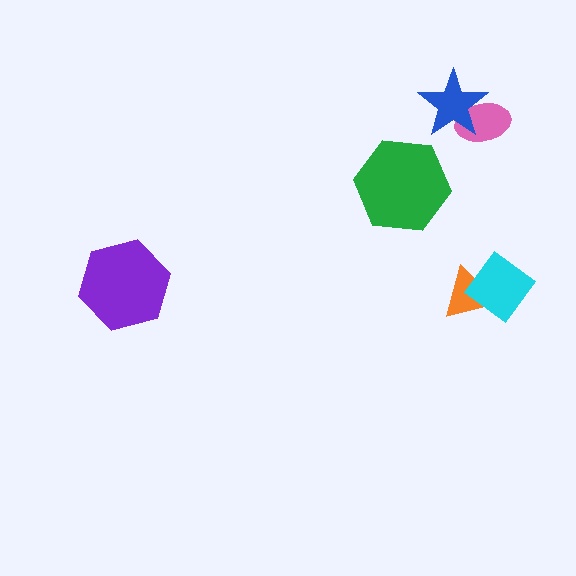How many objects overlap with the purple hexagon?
0 objects overlap with the purple hexagon.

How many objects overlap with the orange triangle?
1 object overlaps with the orange triangle.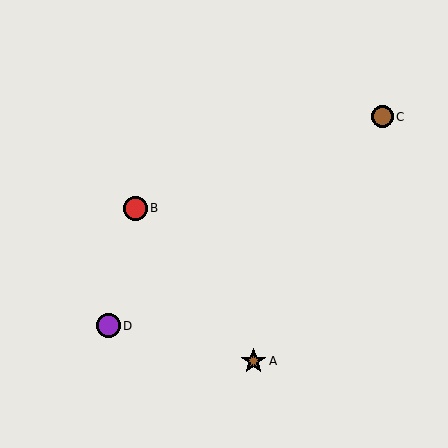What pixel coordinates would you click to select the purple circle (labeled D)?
Click at (108, 326) to select the purple circle D.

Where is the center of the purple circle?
The center of the purple circle is at (108, 326).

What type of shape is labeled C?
Shape C is a brown circle.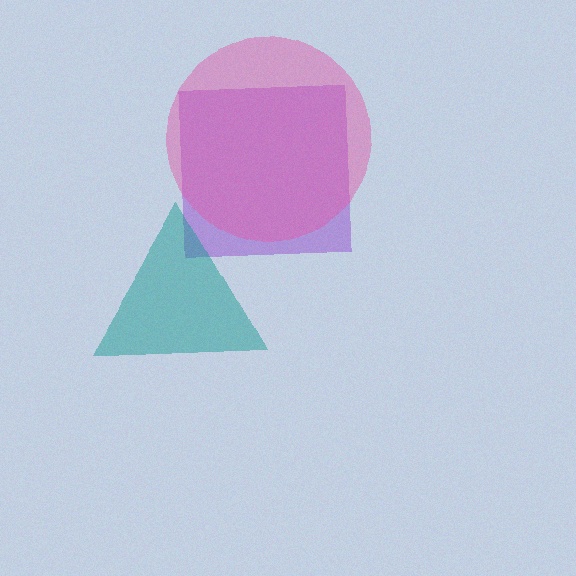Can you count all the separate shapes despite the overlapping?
Yes, there are 3 separate shapes.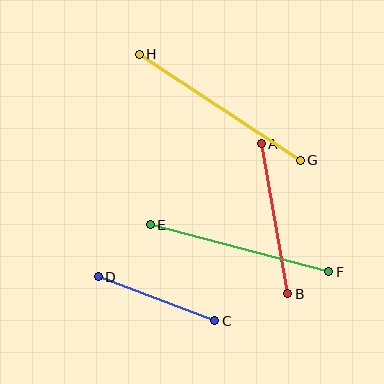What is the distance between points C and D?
The distance is approximately 124 pixels.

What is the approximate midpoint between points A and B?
The midpoint is at approximately (274, 219) pixels.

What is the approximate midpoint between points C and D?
The midpoint is at approximately (157, 299) pixels.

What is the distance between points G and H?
The distance is approximately 193 pixels.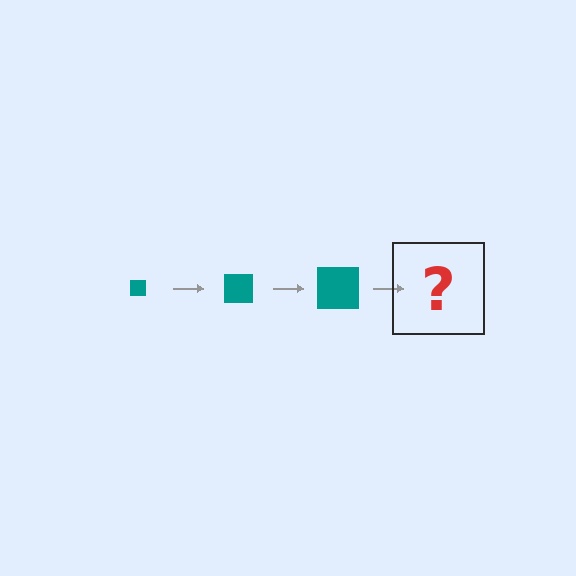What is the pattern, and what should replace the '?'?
The pattern is that the square gets progressively larger each step. The '?' should be a teal square, larger than the previous one.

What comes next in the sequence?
The next element should be a teal square, larger than the previous one.